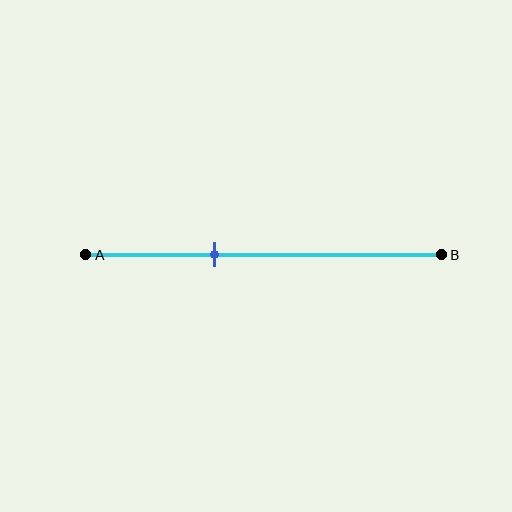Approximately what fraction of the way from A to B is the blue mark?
The blue mark is approximately 35% of the way from A to B.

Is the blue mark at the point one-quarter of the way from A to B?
No, the mark is at about 35% from A, not at the 25% one-quarter point.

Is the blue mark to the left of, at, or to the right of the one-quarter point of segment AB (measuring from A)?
The blue mark is to the right of the one-quarter point of segment AB.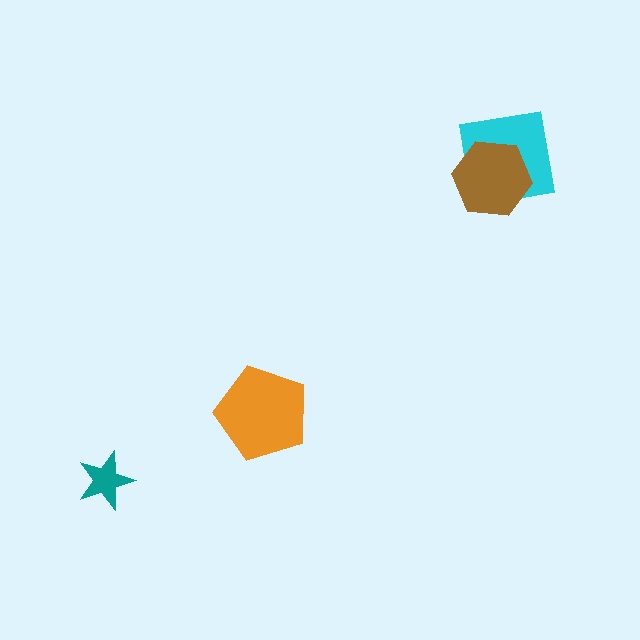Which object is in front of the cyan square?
The brown hexagon is in front of the cyan square.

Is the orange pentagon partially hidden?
No, no other shape covers it.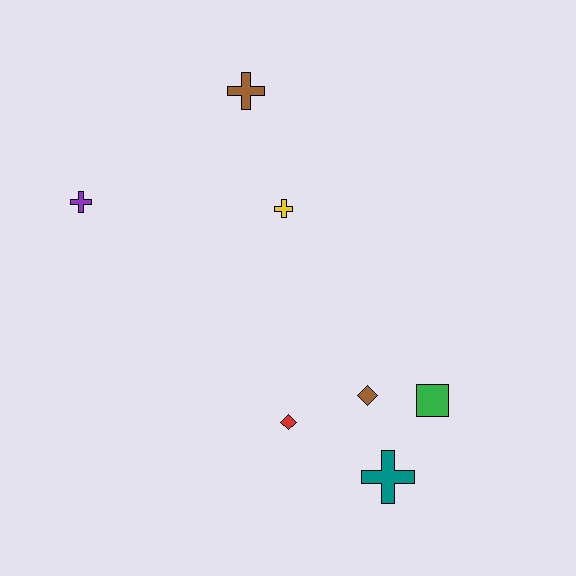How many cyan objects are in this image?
There are no cyan objects.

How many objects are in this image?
There are 7 objects.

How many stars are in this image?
There are no stars.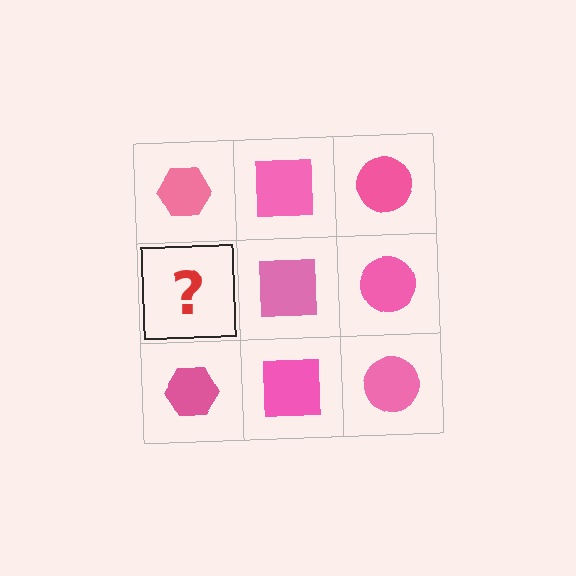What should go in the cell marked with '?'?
The missing cell should contain a pink hexagon.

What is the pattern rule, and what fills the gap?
The rule is that each column has a consistent shape. The gap should be filled with a pink hexagon.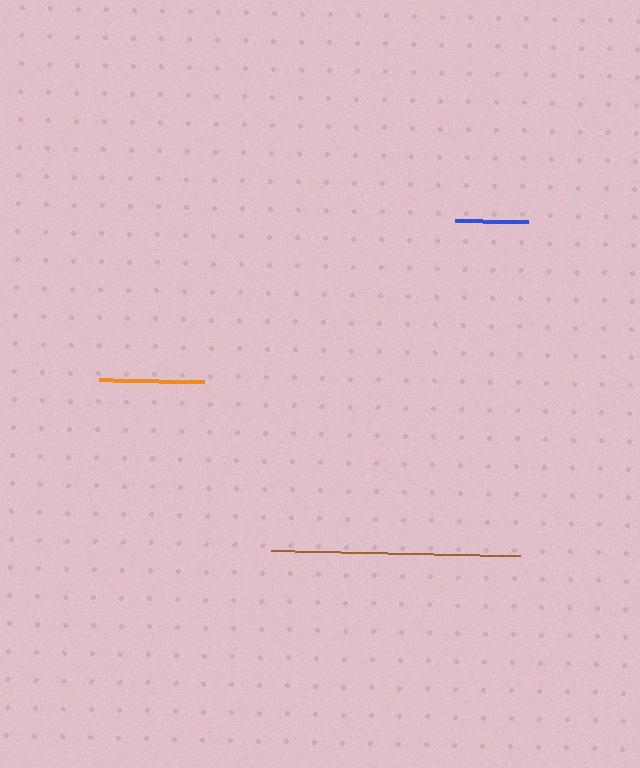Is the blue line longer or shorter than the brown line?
The brown line is longer than the blue line.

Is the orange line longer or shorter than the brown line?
The brown line is longer than the orange line.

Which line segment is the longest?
The brown line is the longest at approximately 250 pixels.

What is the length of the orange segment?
The orange segment is approximately 105 pixels long.